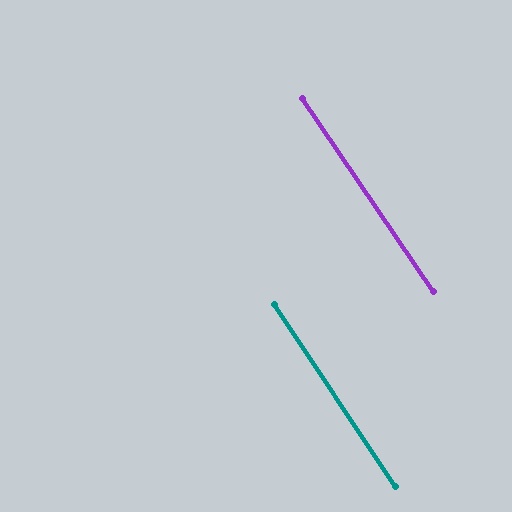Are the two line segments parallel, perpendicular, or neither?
Parallel — their directions differ by only 0.6°.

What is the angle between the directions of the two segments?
Approximately 1 degree.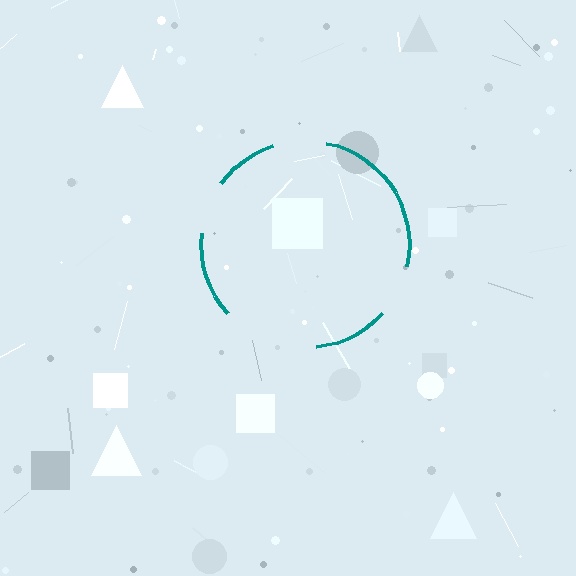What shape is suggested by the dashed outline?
The dashed outline suggests a circle.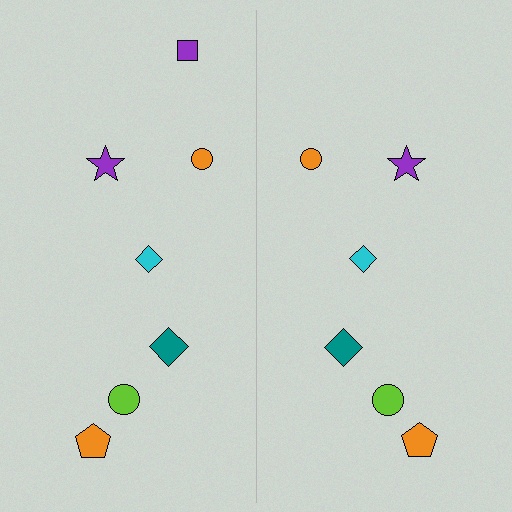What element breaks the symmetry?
A purple square is missing from the right side.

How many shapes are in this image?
There are 13 shapes in this image.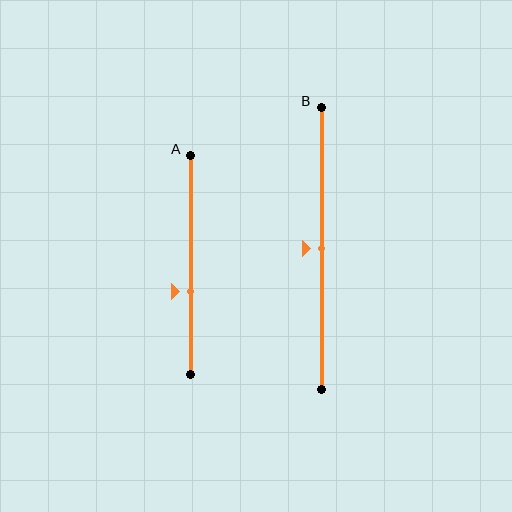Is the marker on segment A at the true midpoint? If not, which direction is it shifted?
No, the marker on segment A is shifted downward by about 12% of the segment length.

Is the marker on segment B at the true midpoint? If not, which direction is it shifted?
Yes, the marker on segment B is at the true midpoint.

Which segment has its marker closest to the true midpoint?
Segment B has its marker closest to the true midpoint.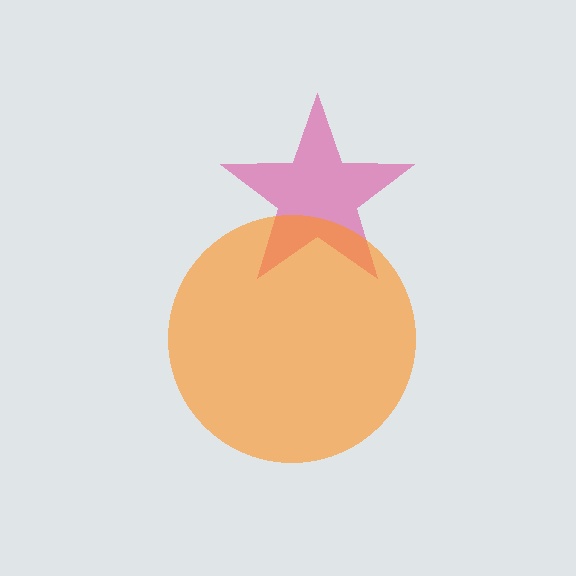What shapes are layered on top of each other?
The layered shapes are: a pink star, an orange circle.